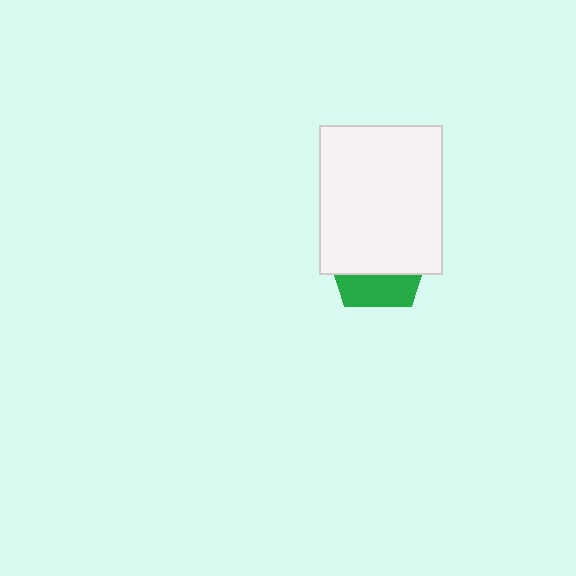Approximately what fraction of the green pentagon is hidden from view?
Roughly 68% of the green pentagon is hidden behind the white rectangle.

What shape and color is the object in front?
The object in front is a white rectangle.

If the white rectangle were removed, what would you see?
You would see the complete green pentagon.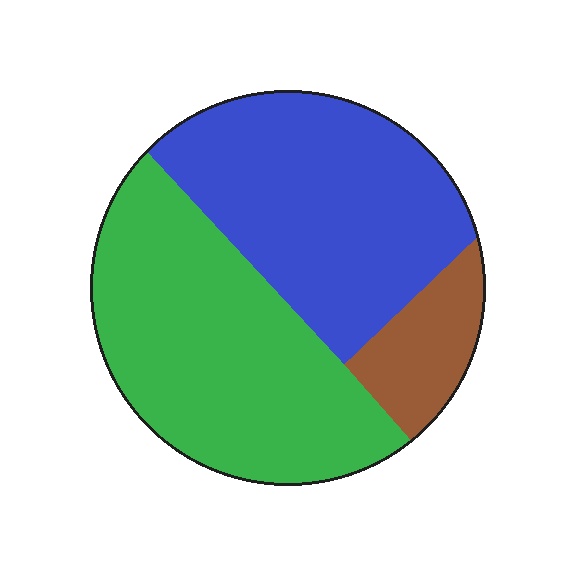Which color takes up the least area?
Brown, at roughly 10%.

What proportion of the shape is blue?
Blue covers 42% of the shape.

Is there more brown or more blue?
Blue.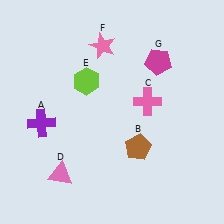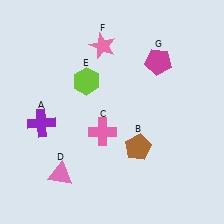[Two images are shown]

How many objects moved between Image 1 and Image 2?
1 object moved between the two images.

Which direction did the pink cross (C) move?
The pink cross (C) moved left.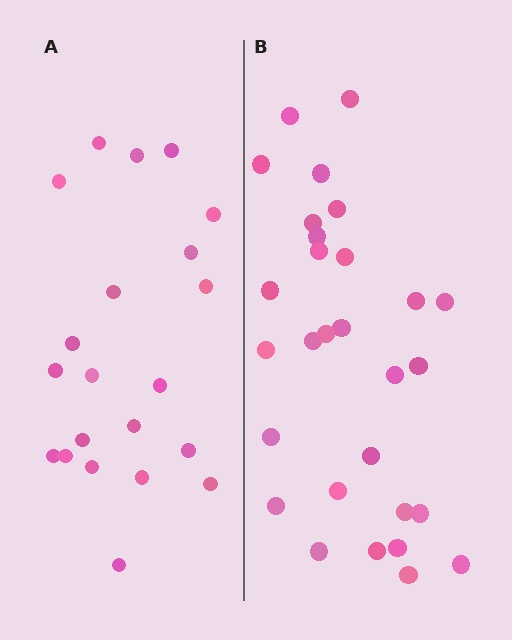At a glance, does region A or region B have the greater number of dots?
Region B (the right region) has more dots.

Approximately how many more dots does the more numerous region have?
Region B has roughly 8 or so more dots than region A.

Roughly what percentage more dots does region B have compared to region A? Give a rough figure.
About 40% more.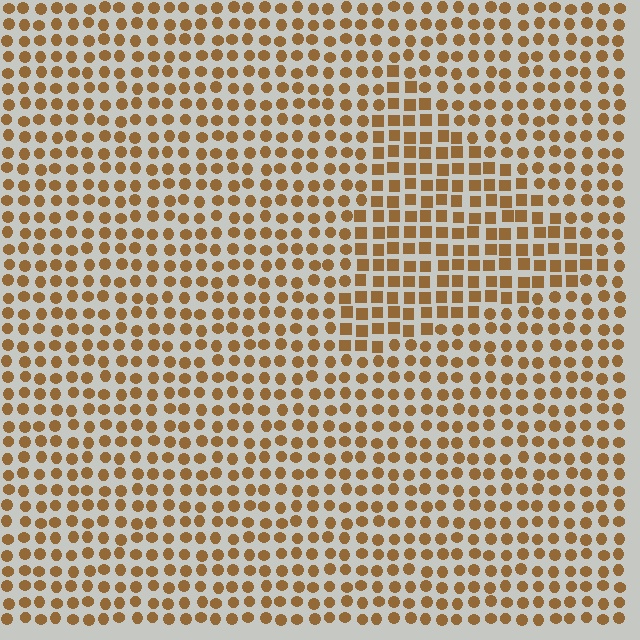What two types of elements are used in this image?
The image uses squares inside the triangle region and circles outside it.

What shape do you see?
I see a triangle.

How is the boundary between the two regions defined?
The boundary is defined by a change in element shape: squares inside vs. circles outside. All elements share the same color and spacing.